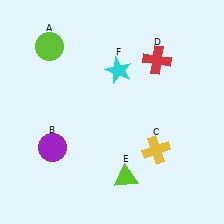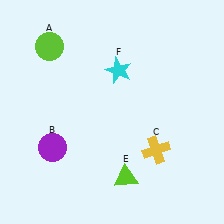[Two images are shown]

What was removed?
The red cross (D) was removed in Image 2.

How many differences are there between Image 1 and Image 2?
There is 1 difference between the two images.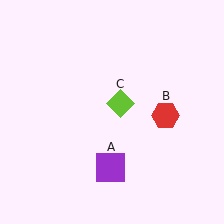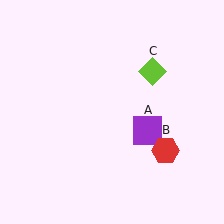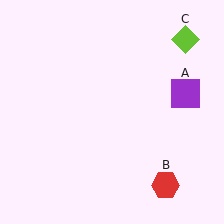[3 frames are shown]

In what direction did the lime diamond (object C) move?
The lime diamond (object C) moved up and to the right.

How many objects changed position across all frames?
3 objects changed position: purple square (object A), red hexagon (object B), lime diamond (object C).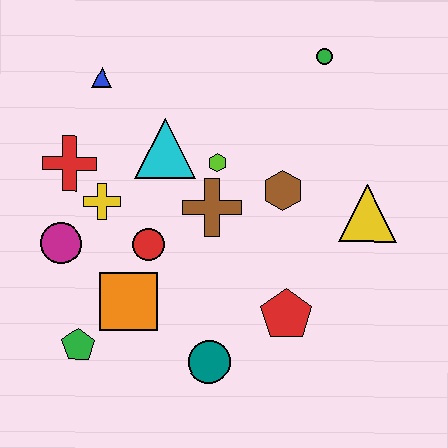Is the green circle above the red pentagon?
Yes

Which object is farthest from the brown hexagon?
The green pentagon is farthest from the brown hexagon.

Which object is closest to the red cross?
The yellow cross is closest to the red cross.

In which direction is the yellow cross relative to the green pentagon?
The yellow cross is above the green pentagon.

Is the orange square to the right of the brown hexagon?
No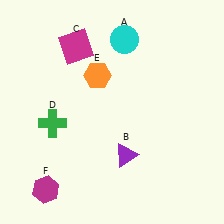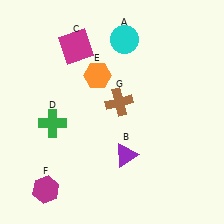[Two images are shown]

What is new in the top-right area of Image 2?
A brown cross (G) was added in the top-right area of Image 2.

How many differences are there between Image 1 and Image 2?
There is 1 difference between the two images.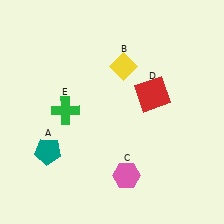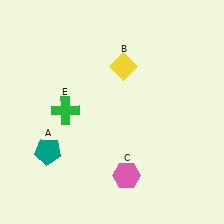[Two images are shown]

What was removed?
The red square (D) was removed in Image 2.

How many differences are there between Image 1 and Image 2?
There is 1 difference between the two images.